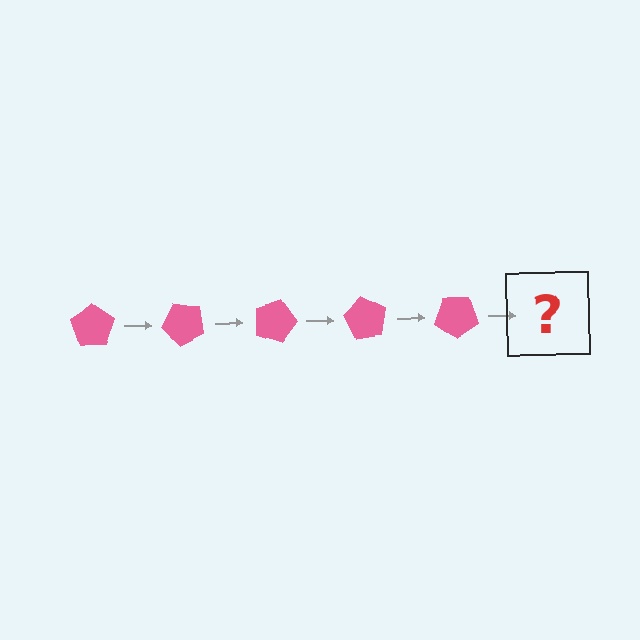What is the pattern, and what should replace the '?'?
The pattern is that the pentagon rotates 45 degrees each step. The '?' should be a pink pentagon rotated 225 degrees.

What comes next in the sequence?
The next element should be a pink pentagon rotated 225 degrees.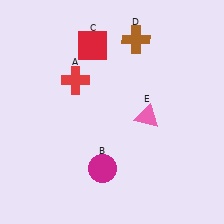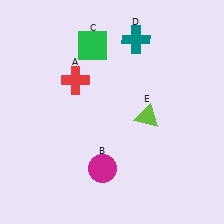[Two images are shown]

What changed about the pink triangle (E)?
In Image 1, E is pink. In Image 2, it changed to lime.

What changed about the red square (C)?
In Image 1, C is red. In Image 2, it changed to green.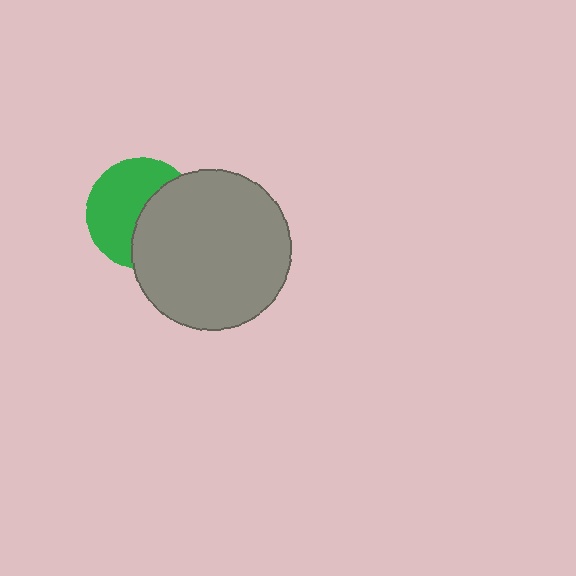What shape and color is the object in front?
The object in front is a gray circle.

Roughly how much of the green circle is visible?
About half of it is visible (roughly 55%).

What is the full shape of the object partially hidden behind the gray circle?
The partially hidden object is a green circle.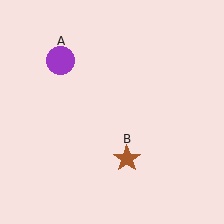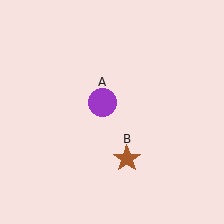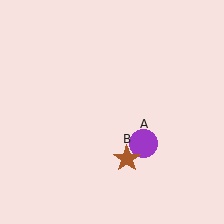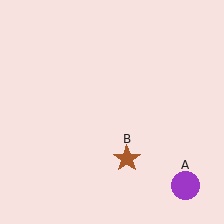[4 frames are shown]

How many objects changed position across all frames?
1 object changed position: purple circle (object A).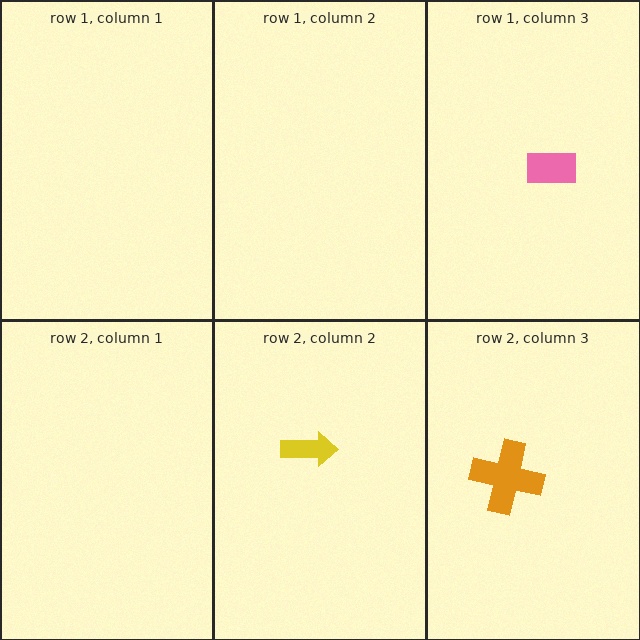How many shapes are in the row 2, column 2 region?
1.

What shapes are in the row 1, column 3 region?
The pink rectangle.